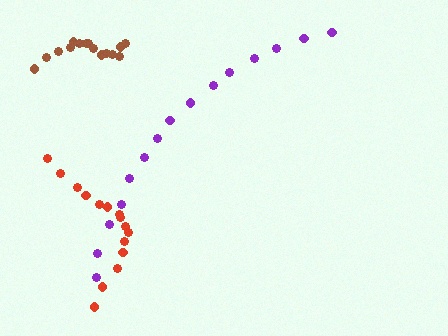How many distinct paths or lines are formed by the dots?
There are 3 distinct paths.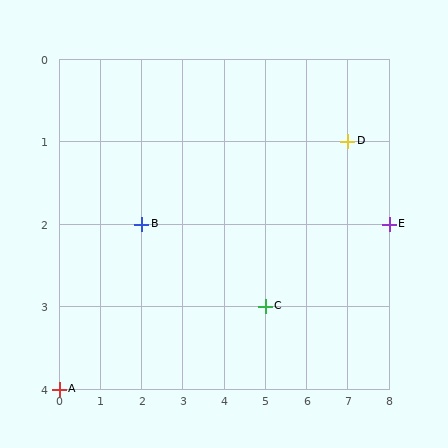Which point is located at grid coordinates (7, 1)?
Point D is at (7, 1).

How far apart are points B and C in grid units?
Points B and C are 3 columns and 1 row apart (about 3.2 grid units diagonally).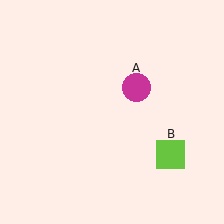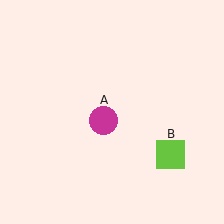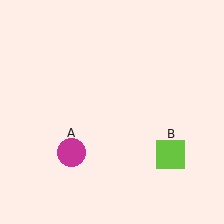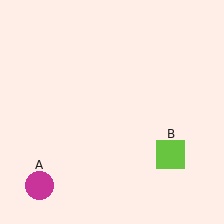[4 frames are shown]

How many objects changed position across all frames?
1 object changed position: magenta circle (object A).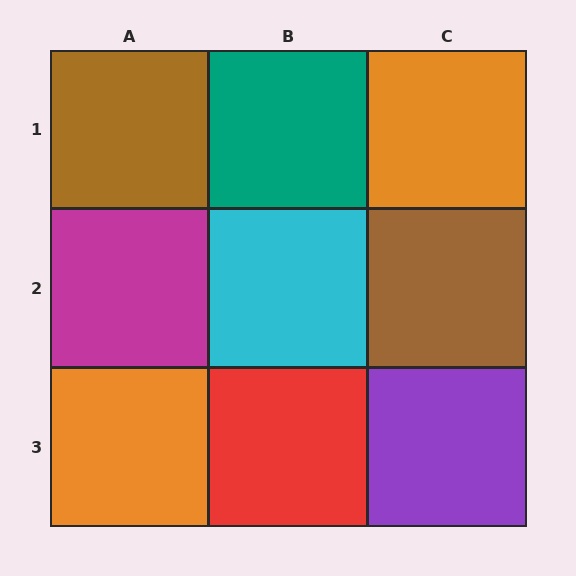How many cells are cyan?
1 cell is cyan.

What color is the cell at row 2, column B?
Cyan.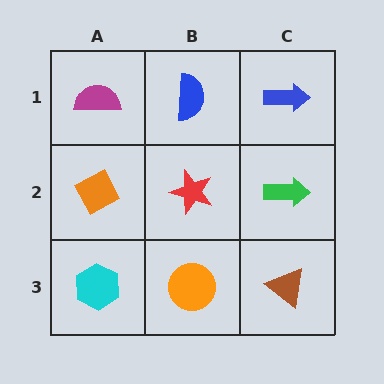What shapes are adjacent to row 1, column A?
An orange diamond (row 2, column A), a blue semicircle (row 1, column B).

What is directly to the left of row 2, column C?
A red star.